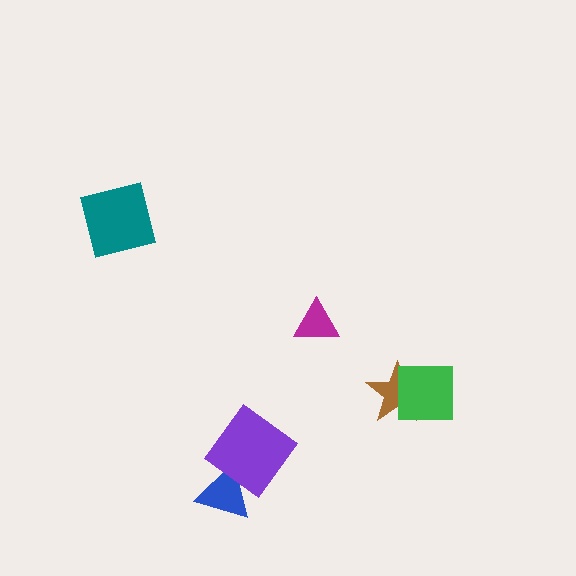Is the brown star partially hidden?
Yes, it is partially covered by another shape.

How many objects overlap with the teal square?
0 objects overlap with the teal square.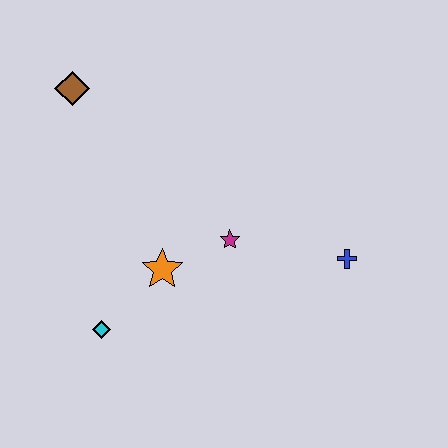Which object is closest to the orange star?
The magenta star is closest to the orange star.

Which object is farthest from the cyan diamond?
The blue cross is farthest from the cyan diamond.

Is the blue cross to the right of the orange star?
Yes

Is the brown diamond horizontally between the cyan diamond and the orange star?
No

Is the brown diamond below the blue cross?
No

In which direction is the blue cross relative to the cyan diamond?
The blue cross is to the right of the cyan diamond.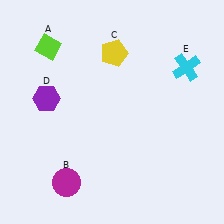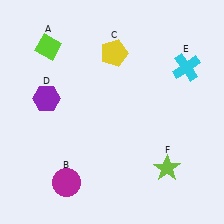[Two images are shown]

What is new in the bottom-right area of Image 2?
A lime star (F) was added in the bottom-right area of Image 2.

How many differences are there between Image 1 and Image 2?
There is 1 difference between the two images.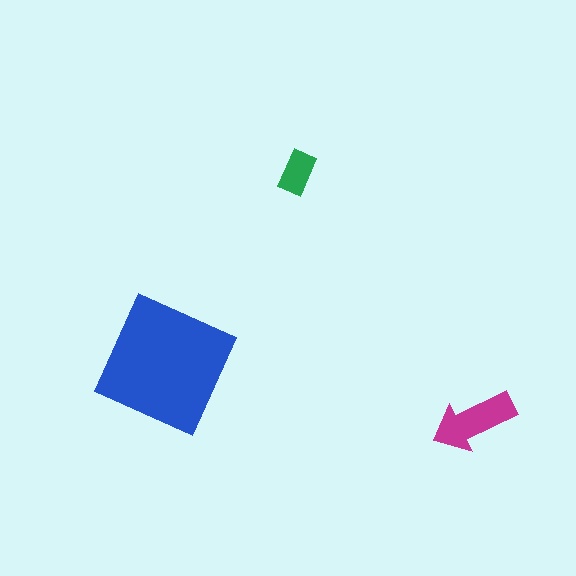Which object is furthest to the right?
The magenta arrow is rightmost.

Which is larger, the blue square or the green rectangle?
The blue square.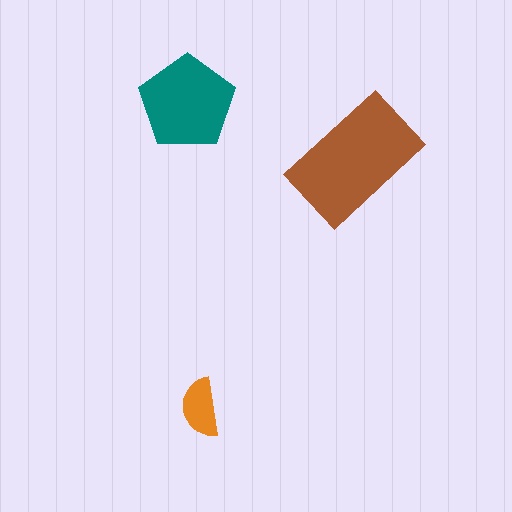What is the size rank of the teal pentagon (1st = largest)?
2nd.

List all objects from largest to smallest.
The brown rectangle, the teal pentagon, the orange semicircle.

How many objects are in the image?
There are 3 objects in the image.